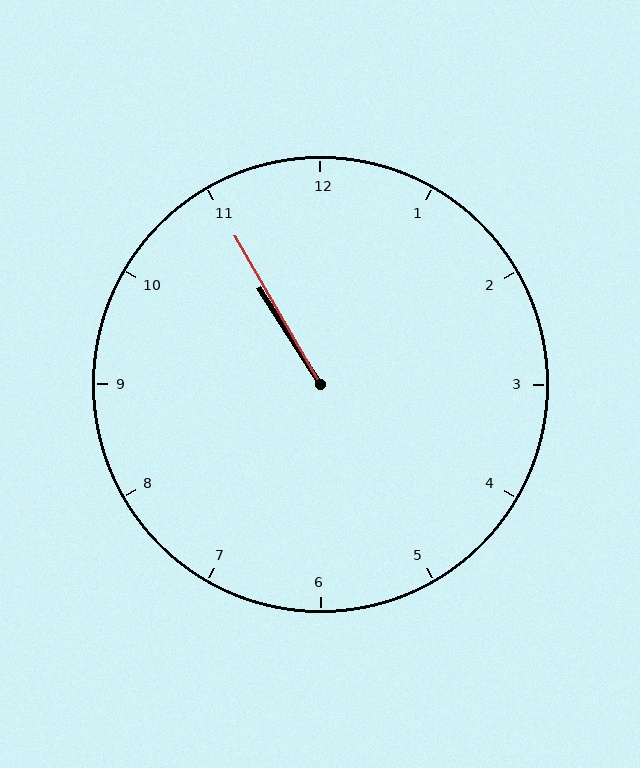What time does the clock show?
10:55.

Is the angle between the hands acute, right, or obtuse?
It is acute.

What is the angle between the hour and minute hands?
Approximately 2 degrees.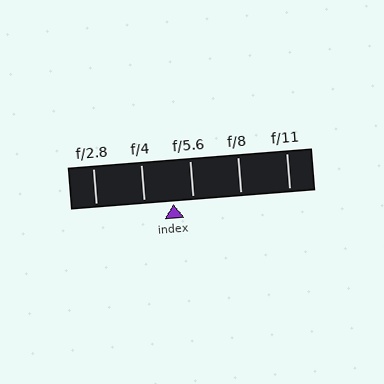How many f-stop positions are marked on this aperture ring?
There are 5 f-stop positions marked.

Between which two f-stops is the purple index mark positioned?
The index mark is between f/4 and f/5.6.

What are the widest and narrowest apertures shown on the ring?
The widest aperture shown is f/2.8 and the narrowest is f/11.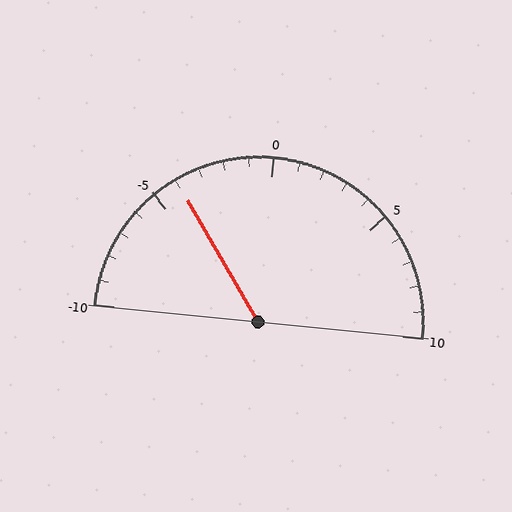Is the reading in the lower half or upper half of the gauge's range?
The reading is in the lower half of the range (-10 to 10).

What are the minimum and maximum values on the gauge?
The gauge ranges from -10 to 10.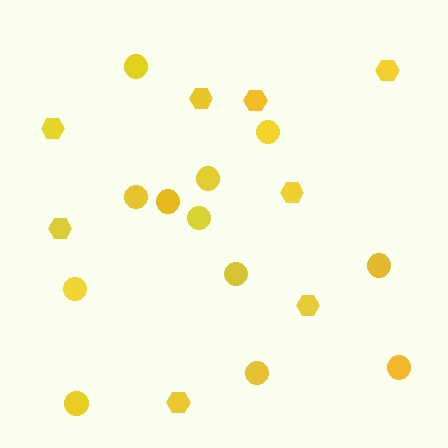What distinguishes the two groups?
There are 2 groups: one group of circles (12) and one group of hexagons (8).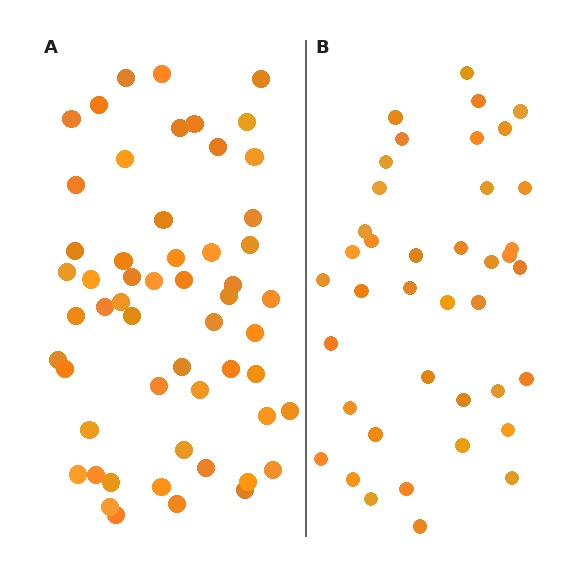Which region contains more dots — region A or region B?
Region A (the left region) has more dots.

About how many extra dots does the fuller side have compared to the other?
Region A has approximately 15 more dots than region B.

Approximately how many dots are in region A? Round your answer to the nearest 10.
About 60 dots. (The exact count is 55, which rounds to 60.)